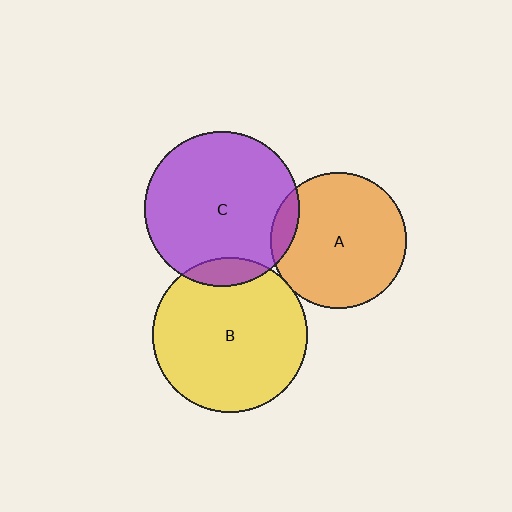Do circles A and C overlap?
Yes.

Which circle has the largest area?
Circle B (yellow).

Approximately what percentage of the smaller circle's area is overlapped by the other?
Approximately 10%.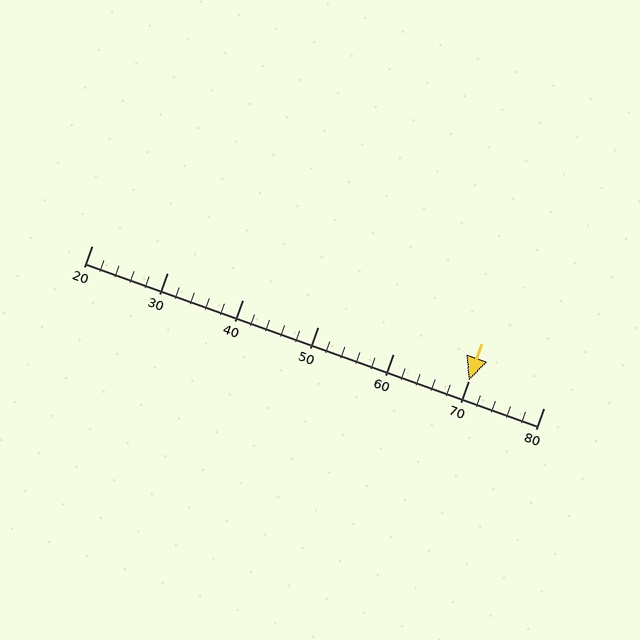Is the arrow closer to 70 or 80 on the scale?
The arrow is closer to 70.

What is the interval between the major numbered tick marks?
The major tick marks are spaced 10 units apart.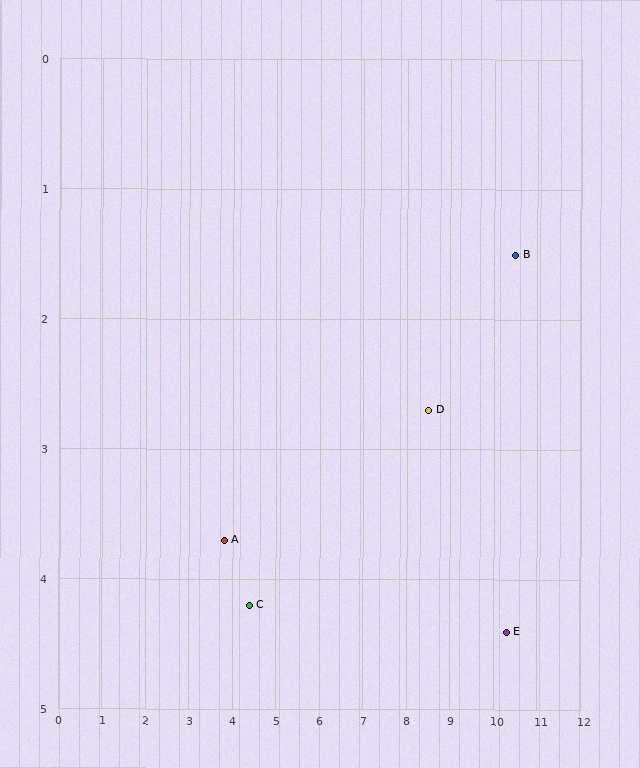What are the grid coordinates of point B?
Point B is at approximately (10.5, 1.5).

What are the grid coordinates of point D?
Point D is at approximately (8.5, 2.7).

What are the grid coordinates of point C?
Point C is at approximately (4.4, 4.2).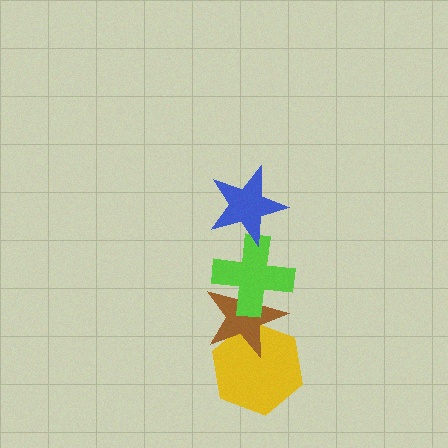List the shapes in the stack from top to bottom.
From top to bottom: the blue star, the lime cross, the brown star, the yellow hexagon.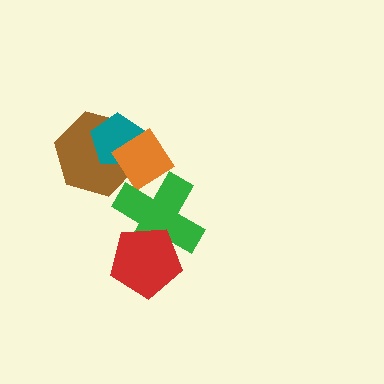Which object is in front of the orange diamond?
The green cross is in front of the orange diamond.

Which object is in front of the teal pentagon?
The orange diamond is in front of the teal pentagon.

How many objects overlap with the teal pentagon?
2 objects overlap with the teal pentagon.